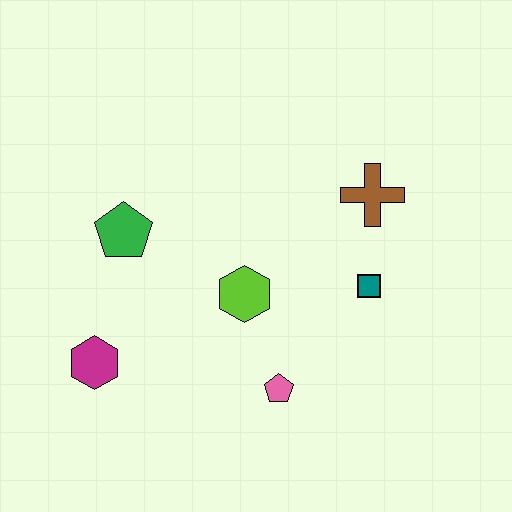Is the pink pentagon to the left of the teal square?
Yes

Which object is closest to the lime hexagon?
The pink pentagon is closest to the lime hexagon.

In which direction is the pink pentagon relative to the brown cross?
The pink pentagon is below the brown cross.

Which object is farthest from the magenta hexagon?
The brown cross is farthest from the magenta hexagon.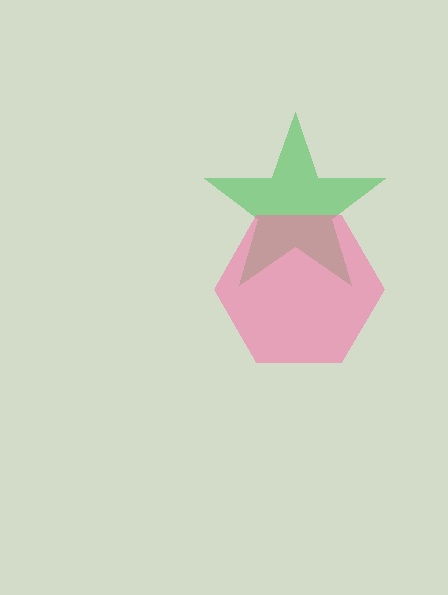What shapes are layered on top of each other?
The layered shapes are: a green star, a pink hexagon.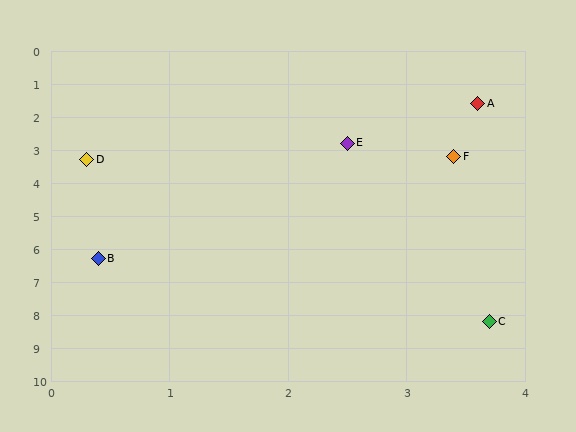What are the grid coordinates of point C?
Point C is at approximately (3.7, 8.2).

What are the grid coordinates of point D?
Point D is at approximately (0.3, 3.3).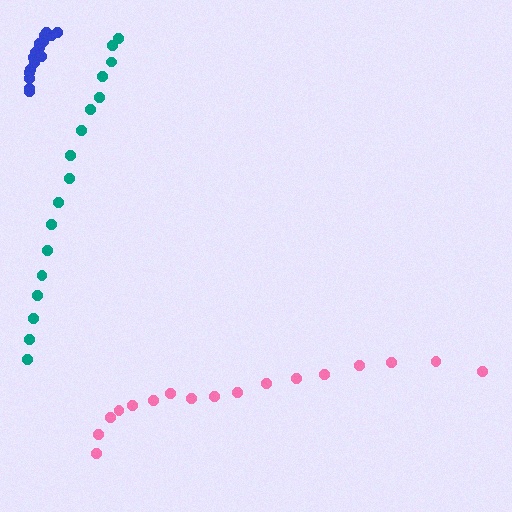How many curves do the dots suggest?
There are 3 distinct paths.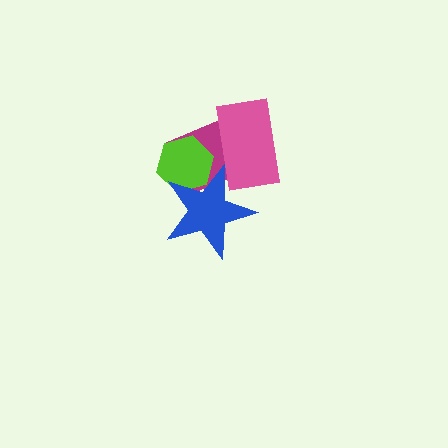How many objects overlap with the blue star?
3 objects overlap with the blue star.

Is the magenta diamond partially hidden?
Yes, it is partially covered by another shape.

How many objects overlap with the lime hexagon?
2 objects overlap with the lime hexagon.